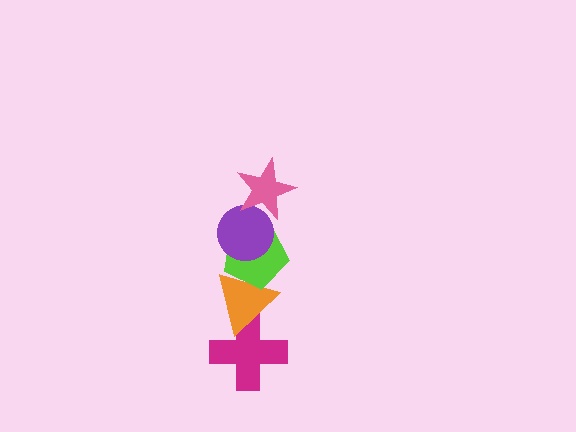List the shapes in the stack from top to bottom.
From top to bottom: the pink star, the purple circle, the lime pentagon, the orange triangle, the magenta cross.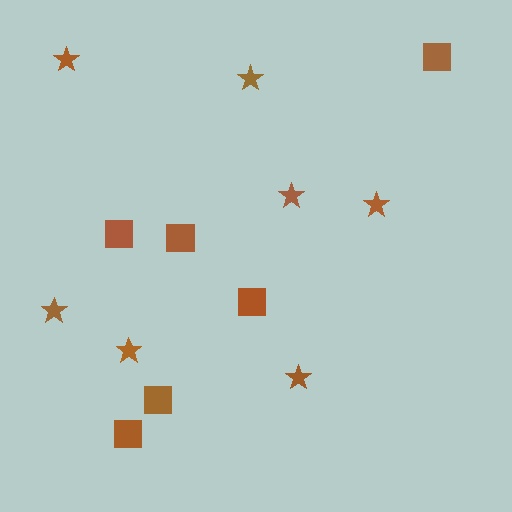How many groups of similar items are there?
There are 2 groups: one group of squares (6) and one group of stars (7).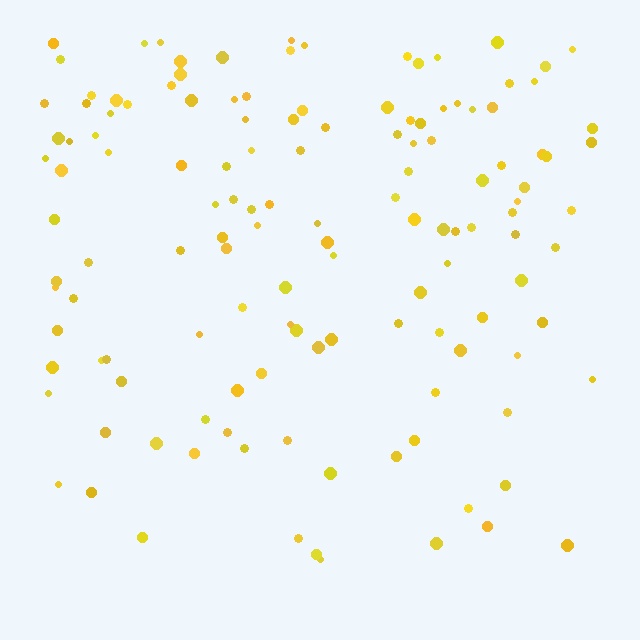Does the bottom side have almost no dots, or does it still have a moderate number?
Still a moderate number, just noticeably fewer than the top.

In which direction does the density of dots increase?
From bottom to top, with the top side densest.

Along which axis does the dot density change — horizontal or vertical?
Vertical.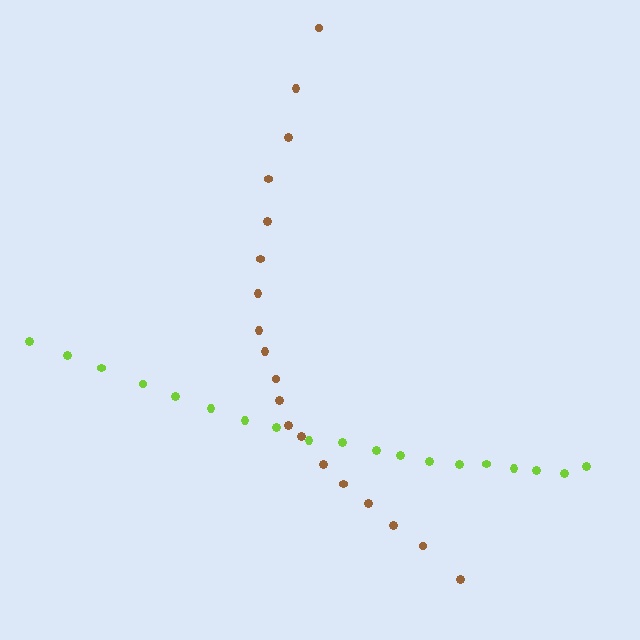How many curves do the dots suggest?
There are 2 distinct paths.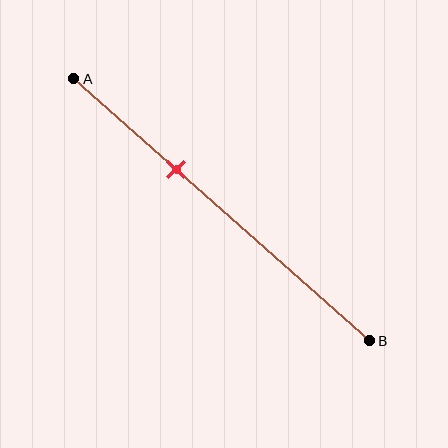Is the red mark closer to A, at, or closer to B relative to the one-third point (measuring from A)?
The red mark is approximately at the one-third point of segment AB.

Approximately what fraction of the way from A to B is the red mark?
The red mark is approximately 35% of the way from A to B.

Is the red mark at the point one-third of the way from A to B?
Yes, the mark is approximately at the one-third point.